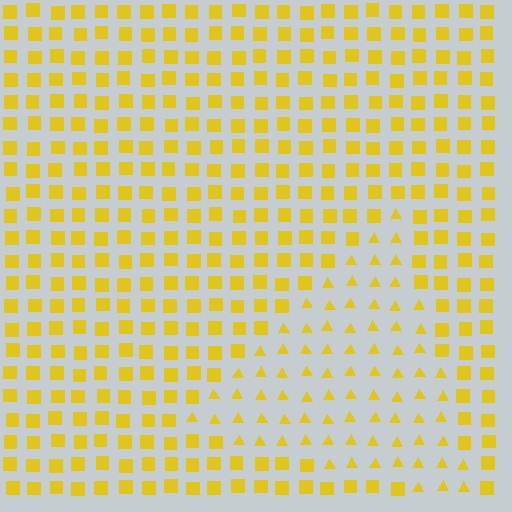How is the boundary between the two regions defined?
The boundary is defined by a change in element shape: triangles inside vs. squares outside. All elements share the same color and spacing.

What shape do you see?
I see a triangle.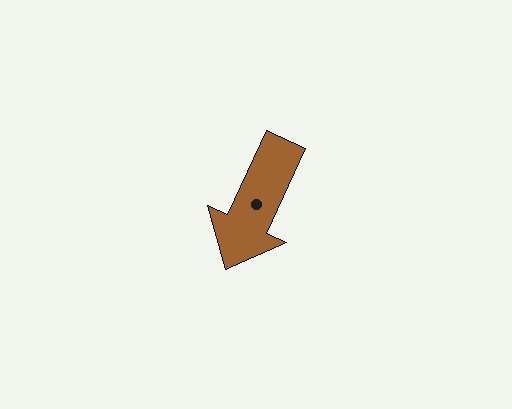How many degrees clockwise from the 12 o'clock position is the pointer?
Approximately 205 degrees.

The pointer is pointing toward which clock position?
Roughly 7 o'clock.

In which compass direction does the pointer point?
Southwest.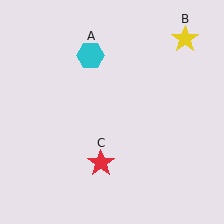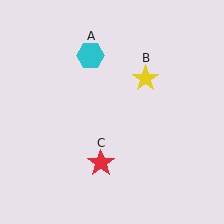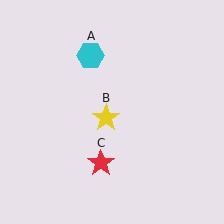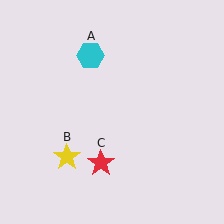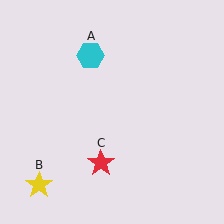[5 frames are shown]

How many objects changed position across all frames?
1 object changed position: yellow star (object B).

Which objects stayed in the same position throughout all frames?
Cyan hexagon (object A) and red star (object C) remained stationary.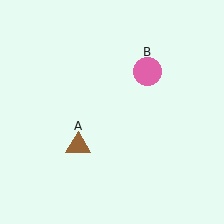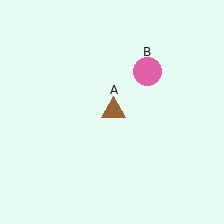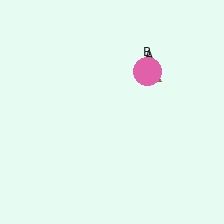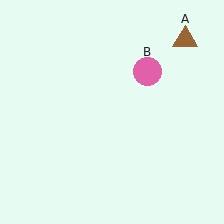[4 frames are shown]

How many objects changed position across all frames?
1 object changed position: brown triangle (object A).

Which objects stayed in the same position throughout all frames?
Pink circle (object B) remained stationary.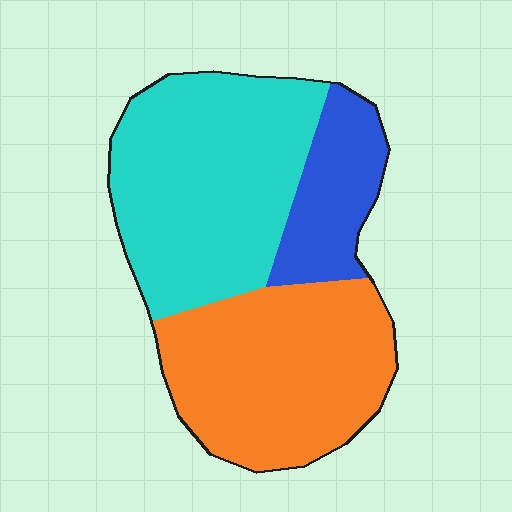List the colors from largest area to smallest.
From largest to smallest: cyan, orange, blue.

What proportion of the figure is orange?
Orange takes up about two fifths (2/5) of the figure.